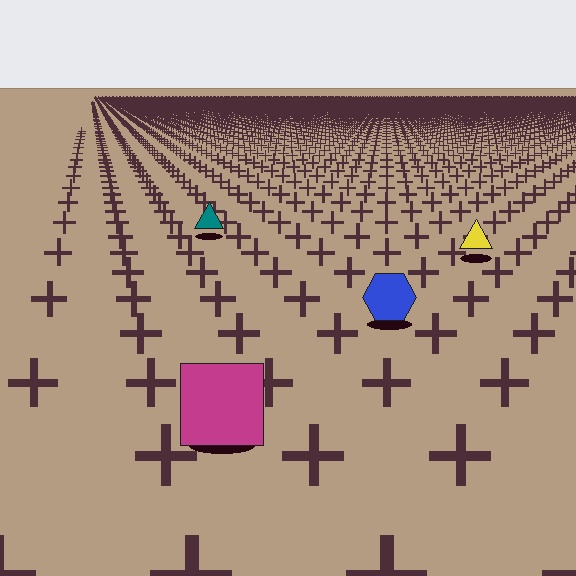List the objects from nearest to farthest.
From nearest to farthest: the magenta square, the blue hexagon, the yellow triangle, the teal triangle.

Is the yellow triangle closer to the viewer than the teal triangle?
Yes. The yellow triangle is closer — you can tell from the texture gradient: the ground texture is coarser near it.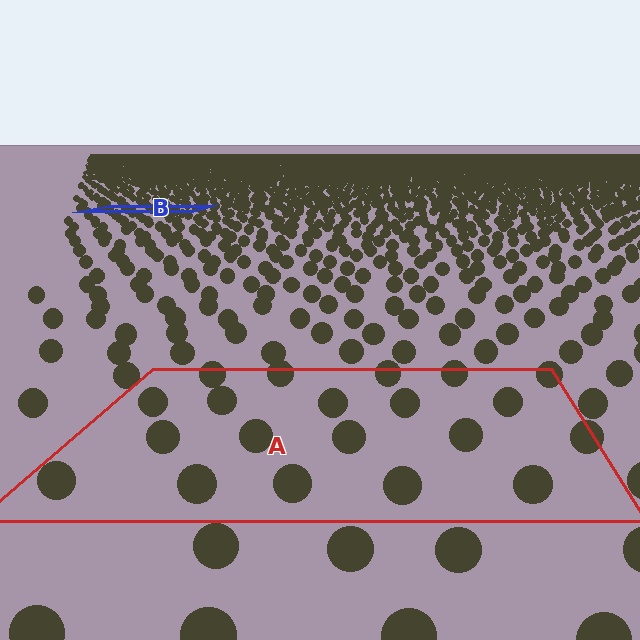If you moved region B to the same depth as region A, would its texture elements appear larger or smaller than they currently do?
They would appear larger. At a closer depth, the same texture elements are projected at a bigger on-screen size.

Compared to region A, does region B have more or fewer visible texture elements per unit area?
Region B has more texture elements per unit area — they are packed more densely because it is farther away.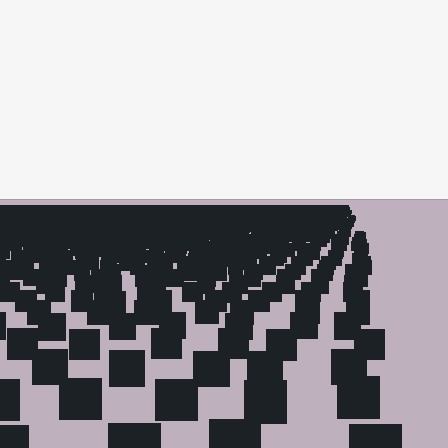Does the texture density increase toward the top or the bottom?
Density increases toward the top.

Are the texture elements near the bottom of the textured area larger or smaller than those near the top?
Larger. Near the bottom, elements are closer to the viewer and appear at a bigger on-screen size.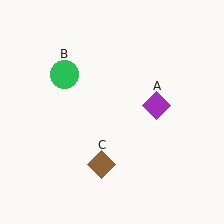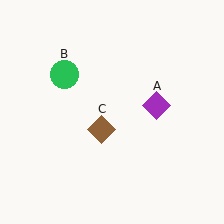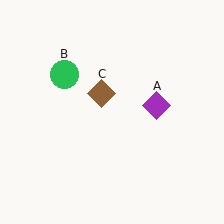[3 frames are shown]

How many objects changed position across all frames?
1 object changed position: brown diamond (object C).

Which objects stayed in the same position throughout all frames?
Purple diamond (object A) and green circle (object B) remained stationary.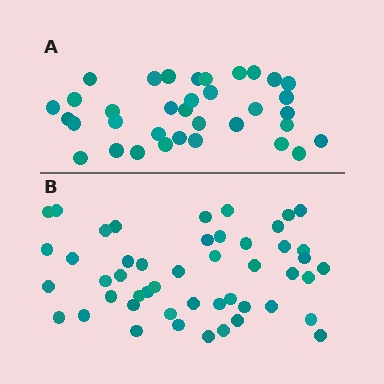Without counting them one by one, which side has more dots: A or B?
Region B (the bottom region) has more dots.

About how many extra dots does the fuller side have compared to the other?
Region B has approximately 15 more dots than region A.